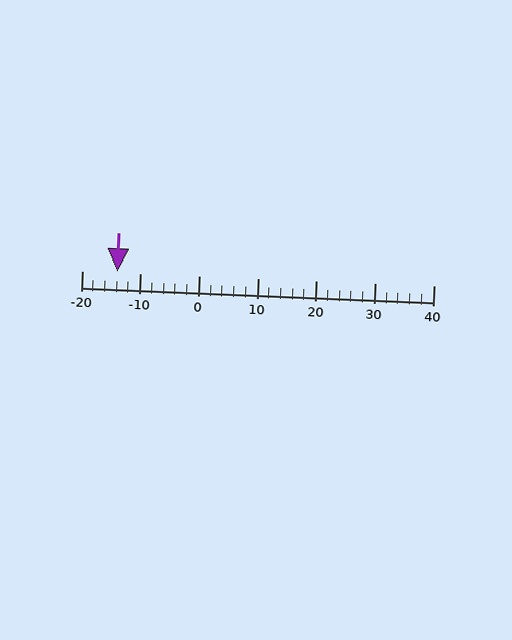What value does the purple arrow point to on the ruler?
The purple arrow points to approximately -14.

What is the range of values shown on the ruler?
The ruler shows values from -20 to 40.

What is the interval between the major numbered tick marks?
The major tick marks are spaced 10 units apart.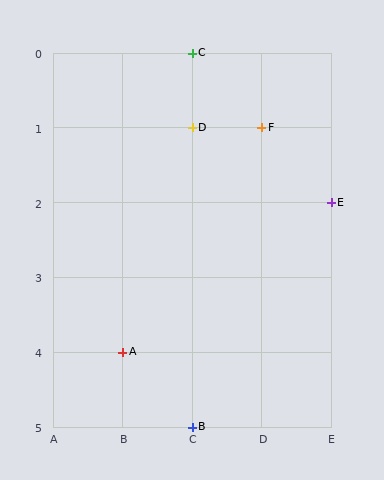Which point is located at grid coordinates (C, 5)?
Point B is at (C, 5).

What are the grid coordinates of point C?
Point C is at grid coordinates (C, 0).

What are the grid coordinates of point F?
Point F is at grid coordinates (D, 1).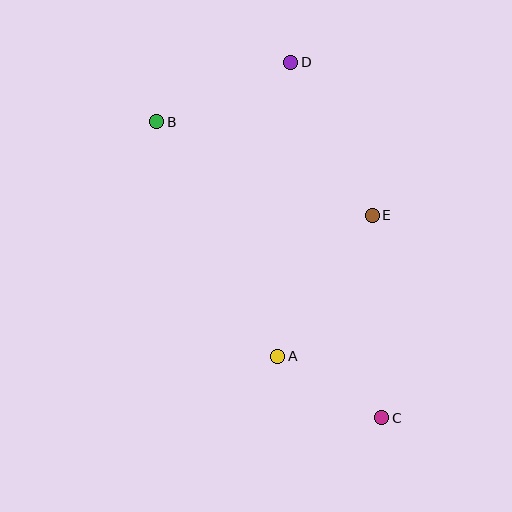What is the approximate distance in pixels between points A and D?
The distance between A and D is approximately 294 pixels.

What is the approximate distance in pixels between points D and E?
The distance between D and E is approximately 174 pixels.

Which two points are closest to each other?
Points A and C are closest to each other.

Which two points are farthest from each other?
Points B and C are farthest from each other.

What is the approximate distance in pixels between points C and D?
The distance between C and D is approximately 367 pixels.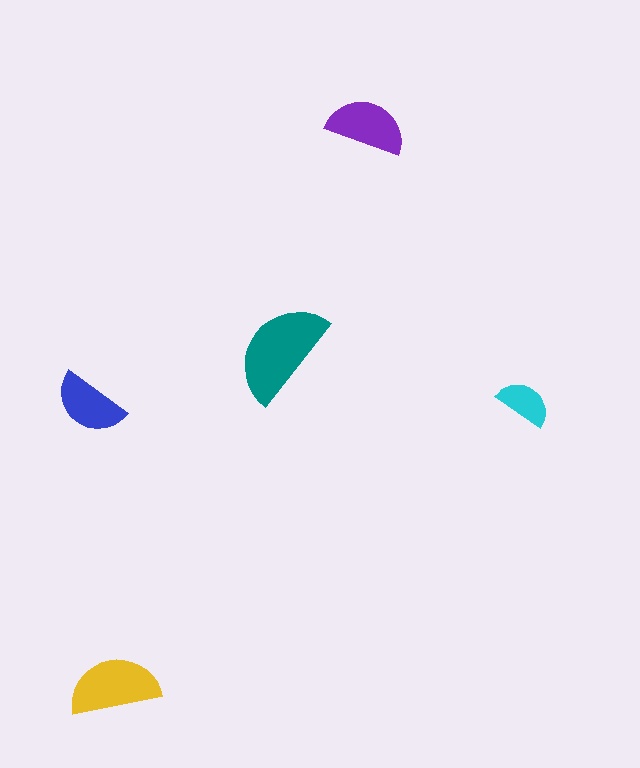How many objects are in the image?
There are 5 objects in the image.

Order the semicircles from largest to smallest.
the teal one, the yellow one, the purple one, the blue one, the cyan one.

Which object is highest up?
The purple semicircle is topmost.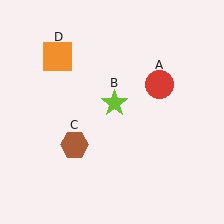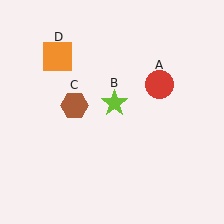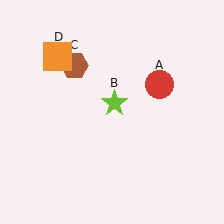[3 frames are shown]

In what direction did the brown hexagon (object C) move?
The brown hexagon (object C) moved up.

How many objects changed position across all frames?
1 object changed position: brown hexagon (object C).